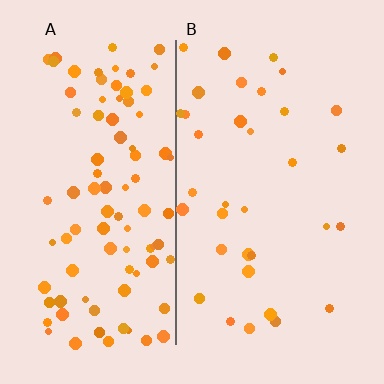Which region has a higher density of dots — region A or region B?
A (the left).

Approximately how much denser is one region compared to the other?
Approximately 2.7× — region A over region B.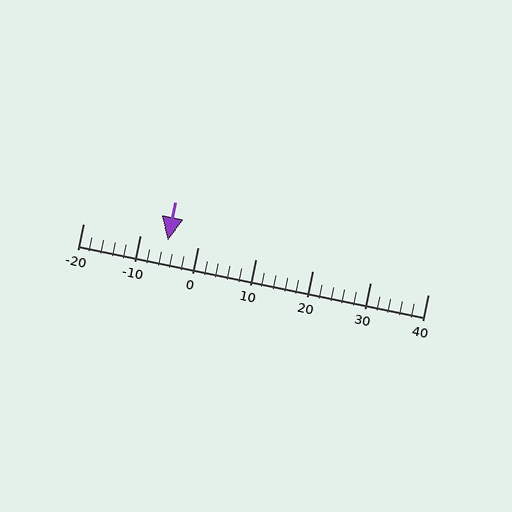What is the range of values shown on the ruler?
The ruler shows values from -20 to 40.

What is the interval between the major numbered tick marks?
The major tick marks are spaced 10 units apart.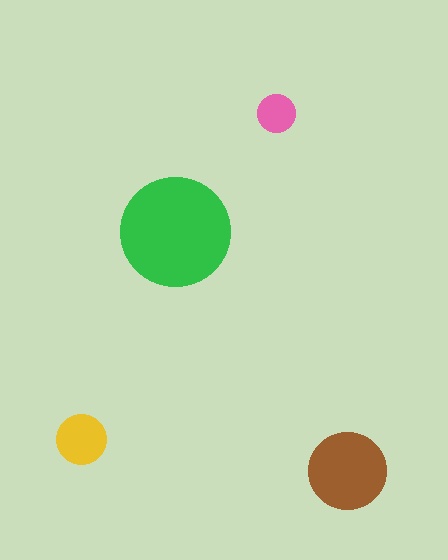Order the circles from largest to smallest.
the green one, the brown one, the yellow one, the pink one.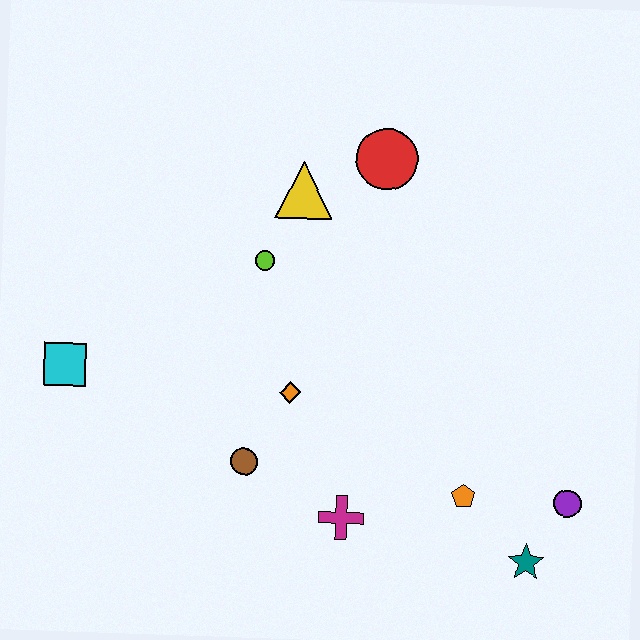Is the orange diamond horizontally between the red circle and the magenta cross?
No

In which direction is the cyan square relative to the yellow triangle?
The cyan square is to the left of the yellow triangle.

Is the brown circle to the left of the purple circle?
Yes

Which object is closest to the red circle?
The yellow triangle is closest to the red circle.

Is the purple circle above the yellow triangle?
No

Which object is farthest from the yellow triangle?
The teal star is farthest from the yellow triangle.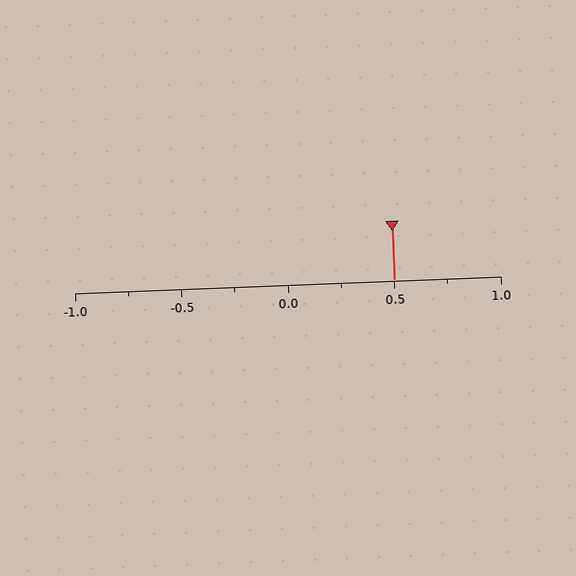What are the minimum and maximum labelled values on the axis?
The axis runs from -1.0 to 1.0.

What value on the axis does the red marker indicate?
The marker indicates approximately 0.5.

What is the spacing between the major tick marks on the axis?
The major ticks are spaced 0.5 apart.